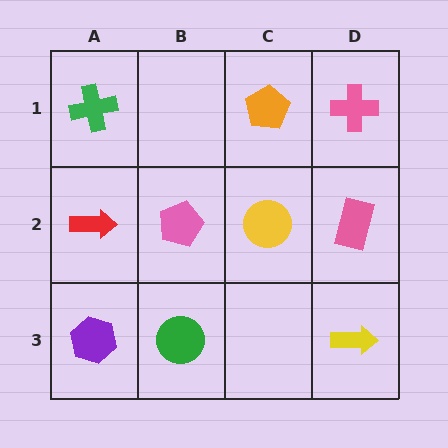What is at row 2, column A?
A red arrow.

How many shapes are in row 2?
4 shapes.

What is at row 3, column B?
A green circle.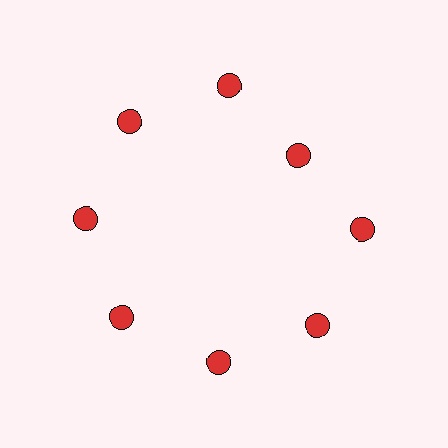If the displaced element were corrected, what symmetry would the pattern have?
It would have 8-fold rotational symmetry — the pattern would map onto itself every 45 degrees.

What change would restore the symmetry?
The symmetry would be restored by moving it outward, back onto the ring so that all 8 circles sit at equal angles and equal distance from the center.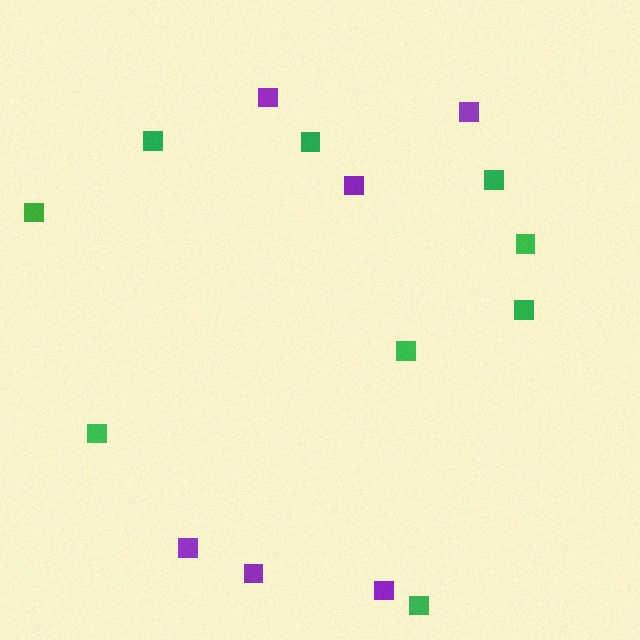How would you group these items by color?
There are 2 groups: one group of green squares (9) and one group of purple squares (6).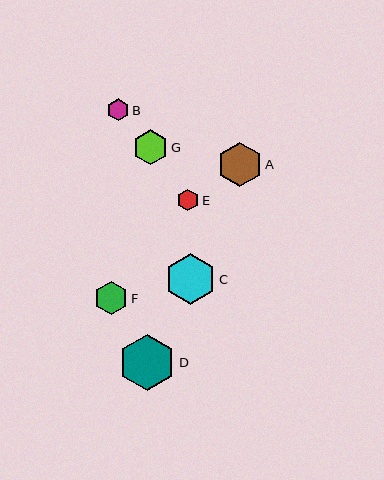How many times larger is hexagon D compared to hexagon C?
Hexagon D is approximately 1.1 times the size of hexagon C.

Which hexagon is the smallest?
Hexagon E is the smallest with a size of approximately 22 pixels.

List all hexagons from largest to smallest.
From largest to smallest: D, C, A, G, F, B, E.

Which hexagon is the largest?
Hexagon D is the largest with a size of approximately 56 pixels.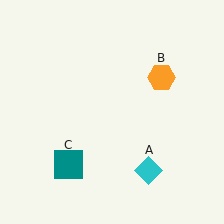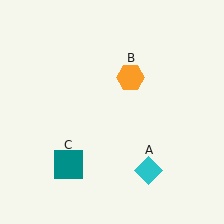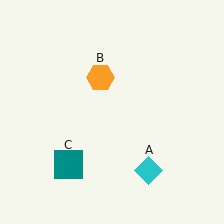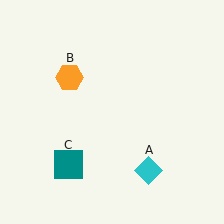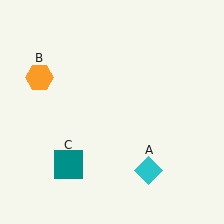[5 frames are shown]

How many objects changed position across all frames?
1 object changed position: orange hexagon (object B).